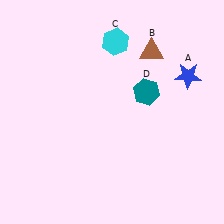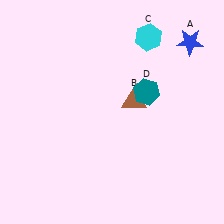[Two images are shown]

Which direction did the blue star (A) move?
The blue star (A) moved up.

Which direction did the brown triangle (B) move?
The brown triangle (B) moved down.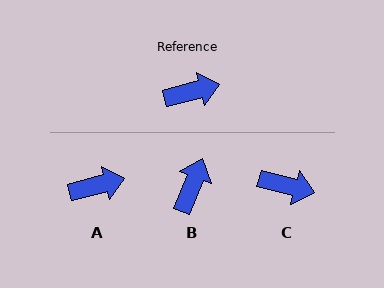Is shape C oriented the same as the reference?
No, it is off by about 28 degrees.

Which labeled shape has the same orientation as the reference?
A.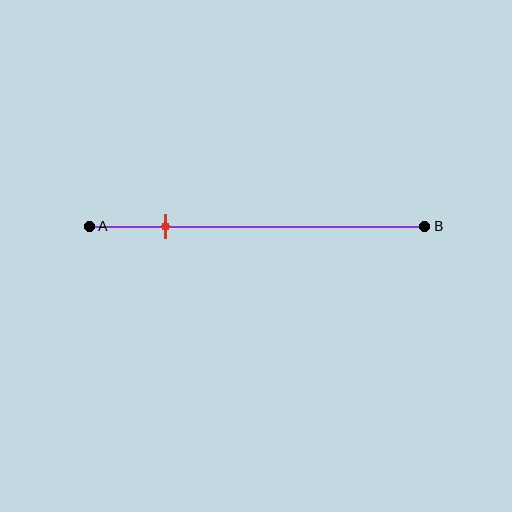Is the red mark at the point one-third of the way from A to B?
No, the mark is at about 25% from A, not at the 33% one-third point.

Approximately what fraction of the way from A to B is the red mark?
The red mark is approximately 25% of the way from A to B.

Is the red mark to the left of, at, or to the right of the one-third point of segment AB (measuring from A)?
The red mark is to the left of the one-third point of segment AB.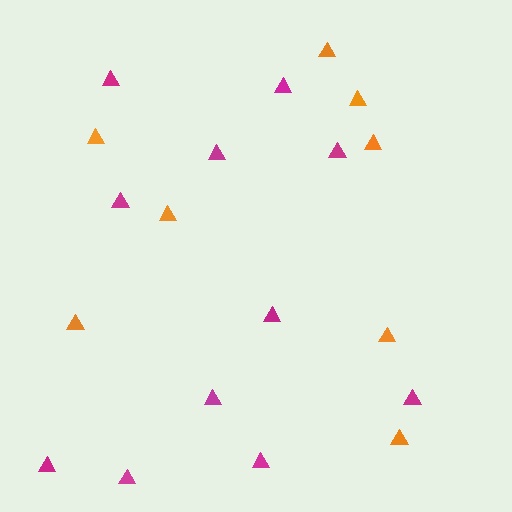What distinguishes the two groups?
There are 2 groups: one group of magenta triangles (11) and one group of orange triangles (8).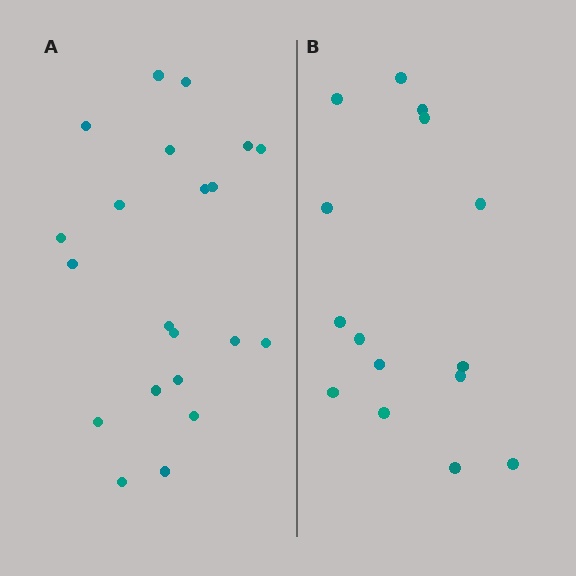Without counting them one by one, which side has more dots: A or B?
Region A (the left region) has more dots.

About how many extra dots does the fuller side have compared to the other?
Region A has about 6 more dots than region B.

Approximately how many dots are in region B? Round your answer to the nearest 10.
About 20 dots. (The exact count is 15, which rounds to 20.)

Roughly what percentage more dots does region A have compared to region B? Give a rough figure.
About 40% more.